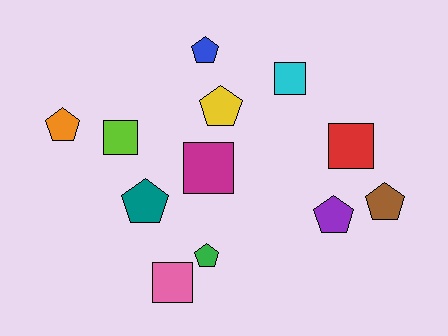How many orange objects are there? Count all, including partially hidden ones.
There is 1 orange object.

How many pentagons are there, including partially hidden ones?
There are 7 pentagons.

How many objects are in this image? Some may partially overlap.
There are 12 objects.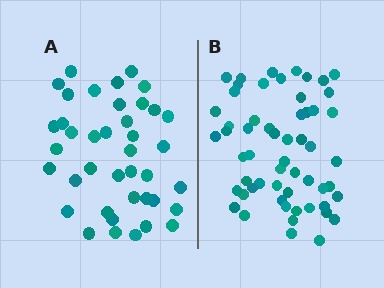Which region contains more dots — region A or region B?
Region B (the right region) has more dots.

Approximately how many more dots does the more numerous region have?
Region B has approximately 15 more dots than region A.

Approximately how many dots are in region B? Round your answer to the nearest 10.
About 60 dots. (The exact count is 57, which rounds to 60.)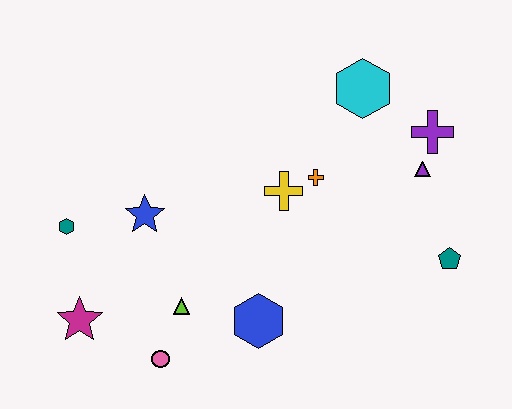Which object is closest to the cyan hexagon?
The purple cross is closest to the cyan hexagon.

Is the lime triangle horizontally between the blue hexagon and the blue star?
Yes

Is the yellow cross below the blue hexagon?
No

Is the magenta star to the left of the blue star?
Yes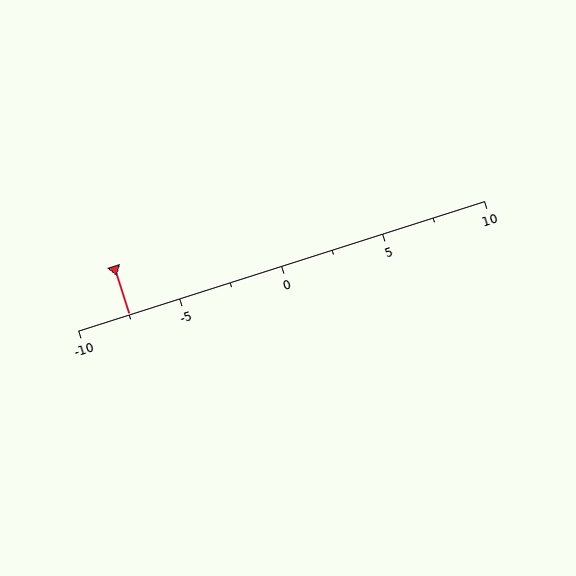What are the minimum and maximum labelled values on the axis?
The axis runs from -10 to 10.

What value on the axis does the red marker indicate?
The marker indicates approximately -7.5.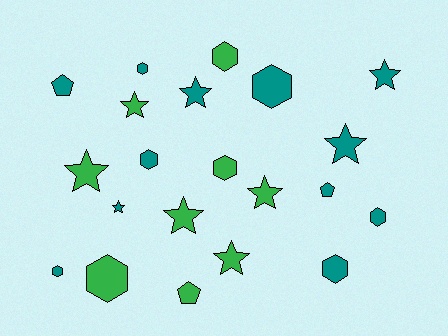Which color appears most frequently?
Teal, with 12 objects.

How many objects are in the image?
There are 21 objects.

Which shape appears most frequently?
Star, with 9 objects.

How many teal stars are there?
There are 4 teal stars.